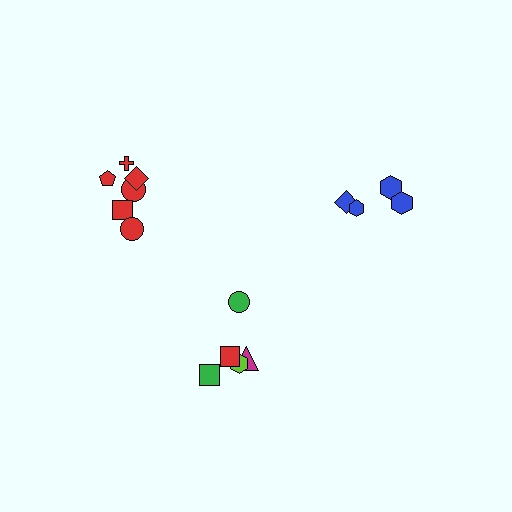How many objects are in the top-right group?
There are 4 objects.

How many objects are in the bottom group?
There are 5 objects.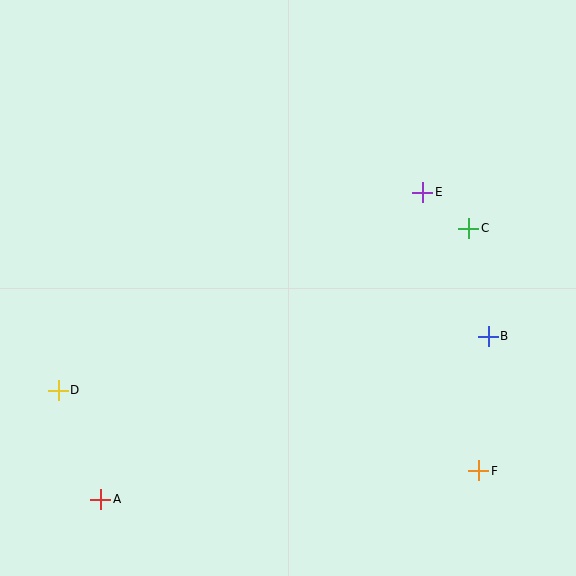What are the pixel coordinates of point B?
Point B is at (488, 336).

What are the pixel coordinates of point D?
Point D is at (58, 390).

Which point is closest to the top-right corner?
Point E is closest to the top-right corner.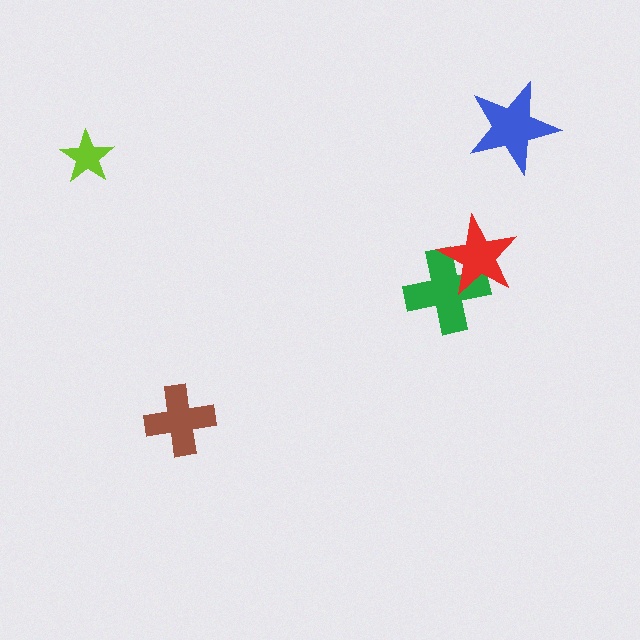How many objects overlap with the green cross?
1 object overlaps with the green cross.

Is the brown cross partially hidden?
No, no other shape covers it.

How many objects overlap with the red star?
1 object overlaps with the red star.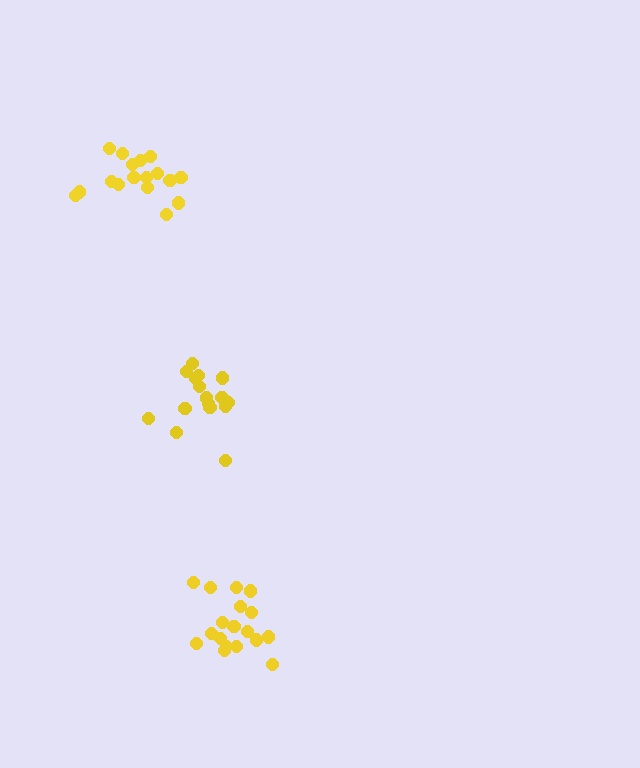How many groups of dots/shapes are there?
There are 3 groups.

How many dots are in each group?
Group 1: 16 dots, Group 2: 17 dots, Group 3: 18 dots (51 total).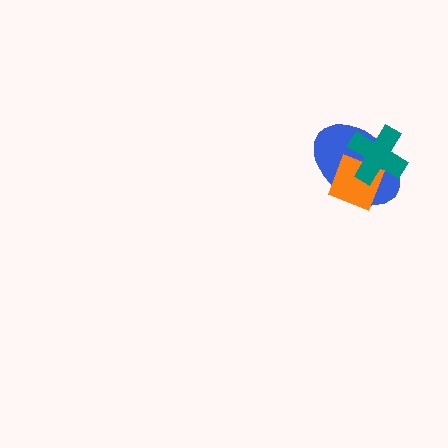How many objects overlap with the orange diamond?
2 objects overlap with the orange diamond.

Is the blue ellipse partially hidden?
Yes, it is partially covered by another shape.